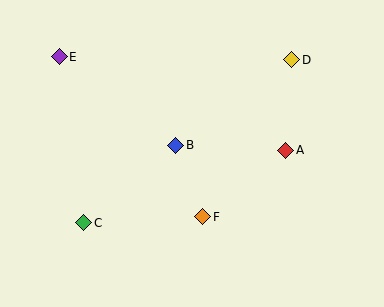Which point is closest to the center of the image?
Point B at (176, 145) is closest to the center.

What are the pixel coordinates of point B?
Point B is at (176, 145).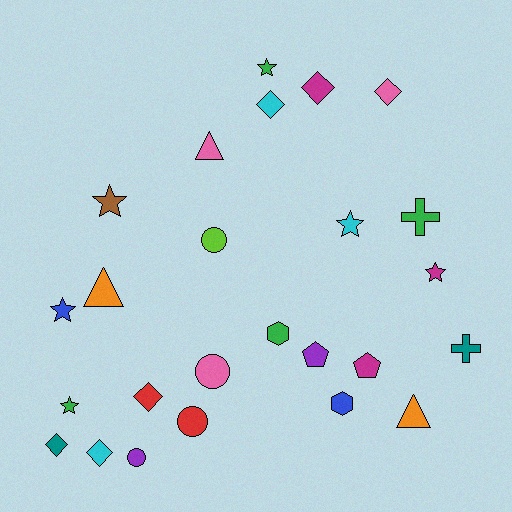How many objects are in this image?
There are 25 objects.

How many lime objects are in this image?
There is 1 lime object.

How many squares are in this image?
There are no squares.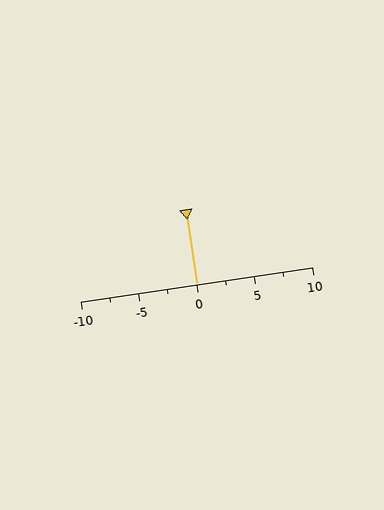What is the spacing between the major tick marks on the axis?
The major ticks are spaced 5 apart.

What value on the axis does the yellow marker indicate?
The marker indicates approximately 0.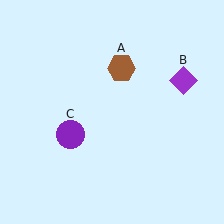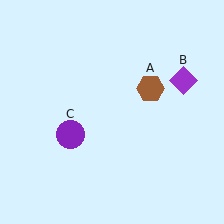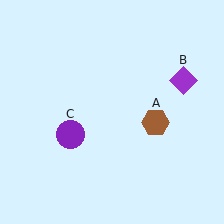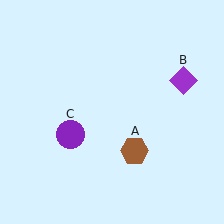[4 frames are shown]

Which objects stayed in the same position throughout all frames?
Purple diamond (object B) and purple circle (object C) remained stationary.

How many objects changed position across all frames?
1 object changed position: brown hexagon (object A).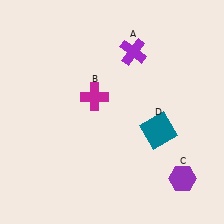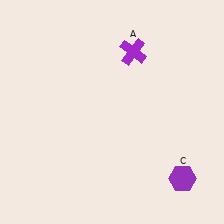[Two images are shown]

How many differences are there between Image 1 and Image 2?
There are 2 differences between the two images.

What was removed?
The magenta cross (B), the teal square (D) were removed in Image 2.